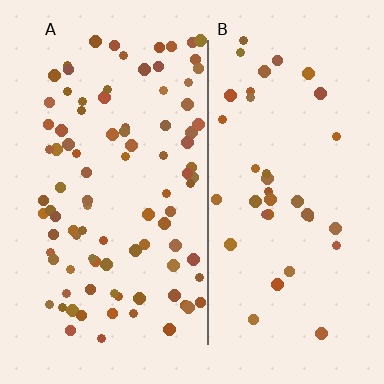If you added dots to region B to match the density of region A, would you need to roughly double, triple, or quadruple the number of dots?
Approximately double.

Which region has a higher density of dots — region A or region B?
A (the left).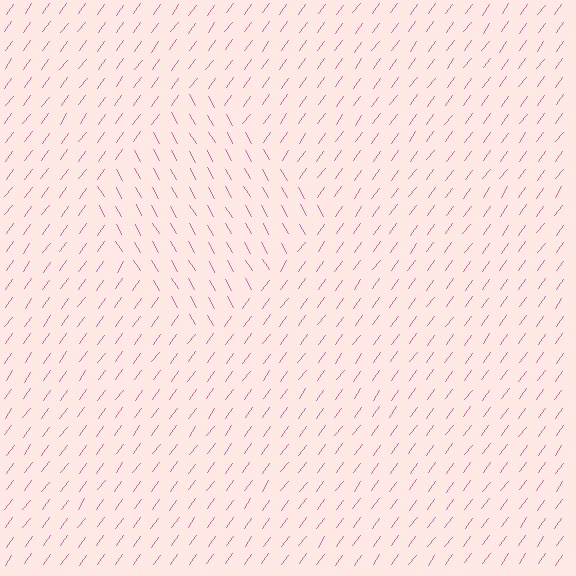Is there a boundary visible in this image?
Yes, there is a texture boundary formed by a change in line orientation.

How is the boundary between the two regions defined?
The boundary is defined purely by a change in line orientation (approximately 65 degrees difference). All lines are the same color and thickness.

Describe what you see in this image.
The image is filled with small pink line segments. A diamond region in the image has lines oriented differently from the surrounding lines, creating a visible texture boundary.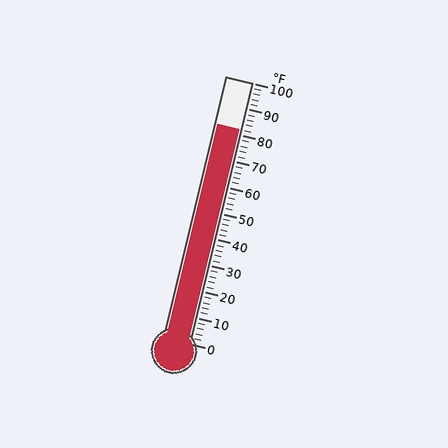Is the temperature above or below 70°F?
The temperature is above 70°F.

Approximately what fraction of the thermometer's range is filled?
The thermometer is filled to approximately 80% of its range.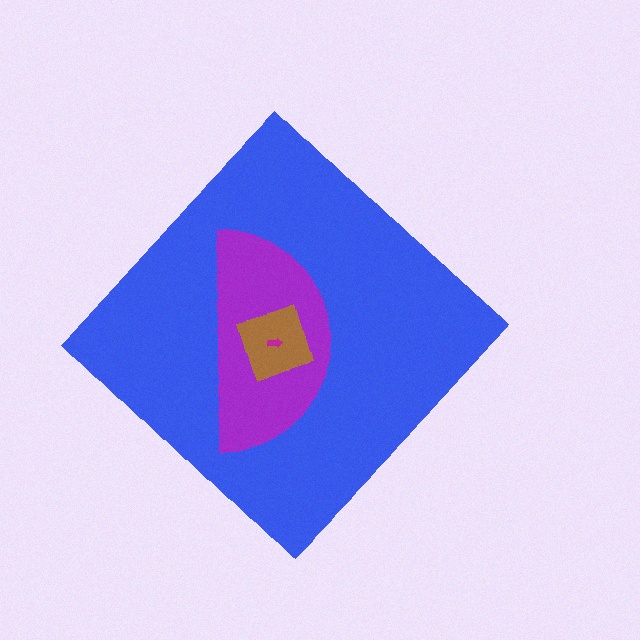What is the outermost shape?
The blue diamond.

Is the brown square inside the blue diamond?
Yes.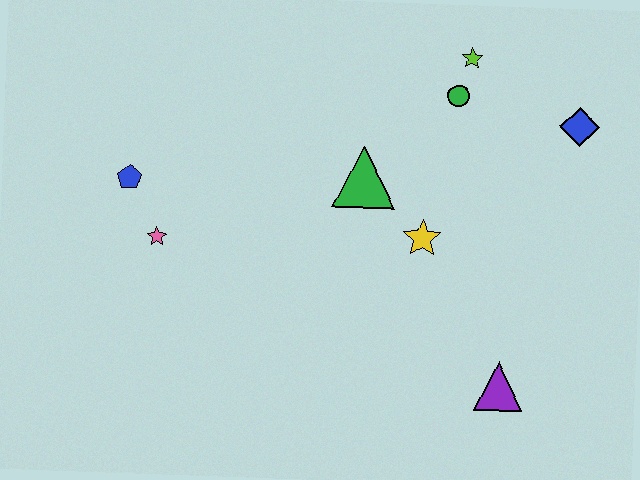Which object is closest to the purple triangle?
The yellow star is closest to the purple triangle.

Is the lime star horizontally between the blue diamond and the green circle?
Yes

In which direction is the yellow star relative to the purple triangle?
The yellow star is above the purple triangle.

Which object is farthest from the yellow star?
The blue pentagon is farthest from the yellow star.